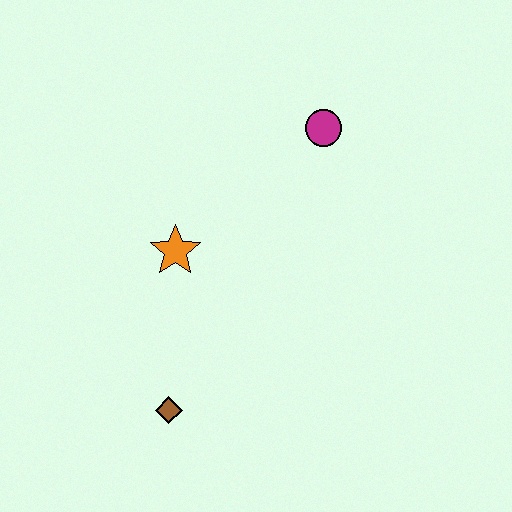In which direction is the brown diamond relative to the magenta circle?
The brown diamond is below the magenta circle.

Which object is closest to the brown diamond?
The orange star is closest to the brown diamond.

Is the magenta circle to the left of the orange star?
No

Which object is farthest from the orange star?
The magenta circle is farthest from the orange star.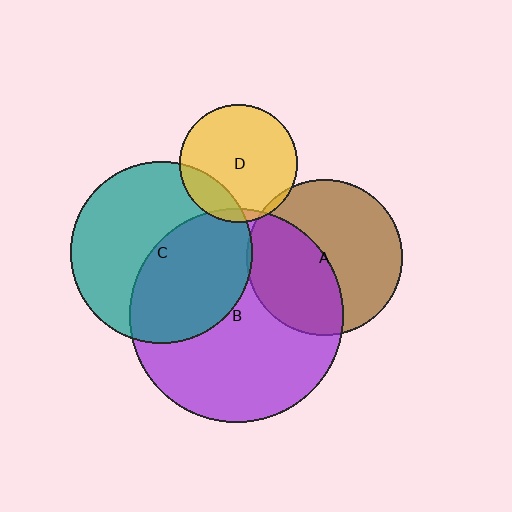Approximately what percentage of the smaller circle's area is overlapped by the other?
Approximately 5%.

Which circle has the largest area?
Circle B (purple).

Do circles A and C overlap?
Yes.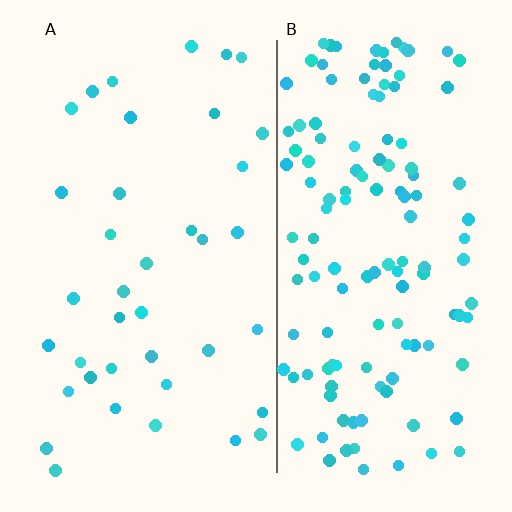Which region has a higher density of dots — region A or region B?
B (the right).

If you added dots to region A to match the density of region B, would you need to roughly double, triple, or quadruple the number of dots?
Approximately triple.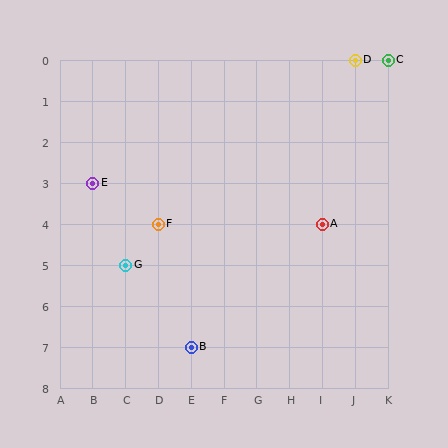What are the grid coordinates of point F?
Point F is at grid coordinates (D, 4).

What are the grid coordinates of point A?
Point A is at grid coordinates (I, 4).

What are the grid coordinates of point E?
Point E is at grid coordinates (B, 3).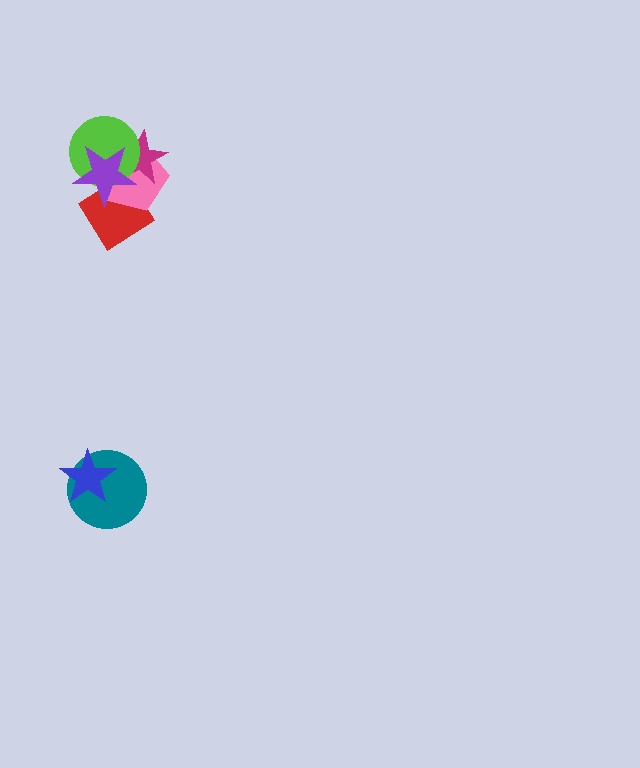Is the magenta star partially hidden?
Yes, it is partially covered by another shape.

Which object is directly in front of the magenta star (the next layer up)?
The lime circle is directly in front of the magenta star.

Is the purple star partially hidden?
No, no other shape covers it.